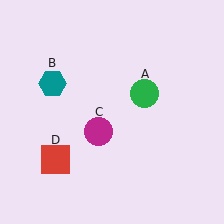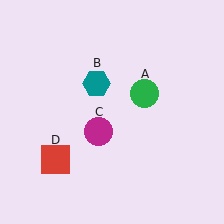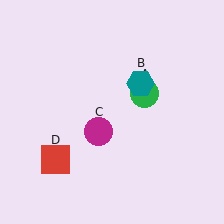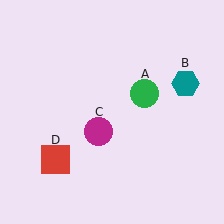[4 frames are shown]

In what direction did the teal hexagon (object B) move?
The teal hexagon (object B) moved right.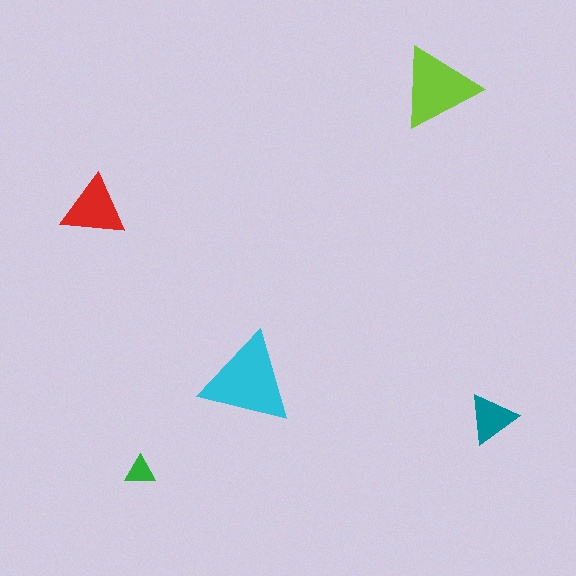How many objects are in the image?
There are 5 objects in the image.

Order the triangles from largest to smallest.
the cyan one, the lime one, the red one, the teal one, the green one.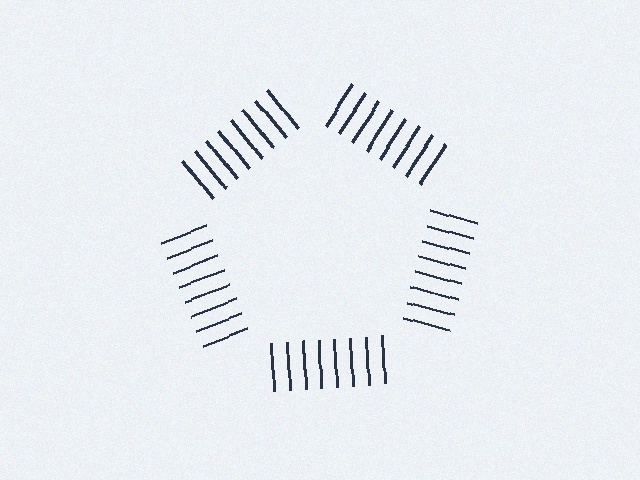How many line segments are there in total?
40 — 8 along each of the 5 edges.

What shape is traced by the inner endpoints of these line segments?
An illusory pentagon — the line segments terminate on its edges but no continuous stroke is drawn.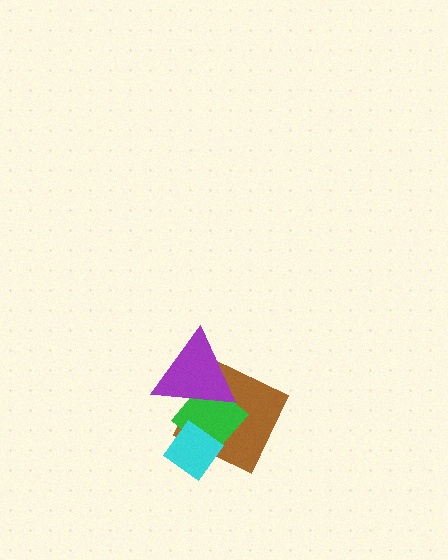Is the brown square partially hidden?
Yes, it is partially covered by another shape.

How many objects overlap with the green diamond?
3 objects overlap with the green diamond.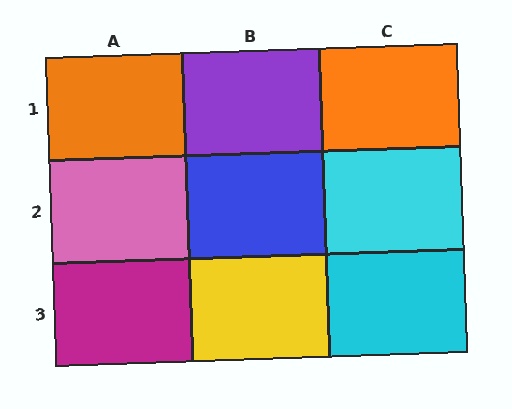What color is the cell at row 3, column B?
Yellow.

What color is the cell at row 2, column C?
Cyan.